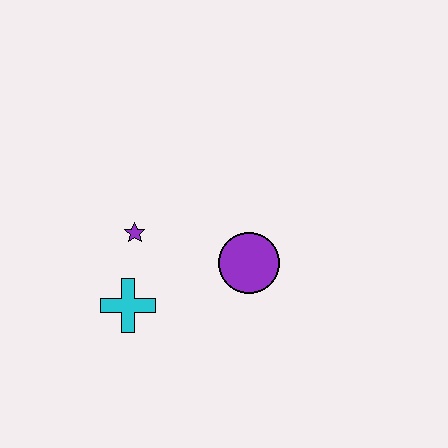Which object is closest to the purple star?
The cyan cross is closest to the purple star.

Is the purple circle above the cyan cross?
Yes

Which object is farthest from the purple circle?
The cyan cross is farthest from the purple circle.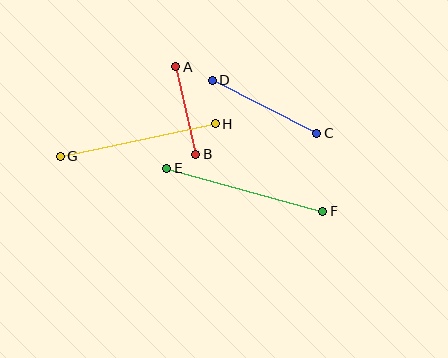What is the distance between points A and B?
The distance is approximately 90 pixels.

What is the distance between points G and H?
The distance is approximately 159 pixels.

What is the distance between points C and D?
The distance is approximately 118 pixels.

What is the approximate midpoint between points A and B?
The midpoint is at approximately (186, 111) pixels.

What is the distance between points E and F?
The distance is approximately 162 pixels.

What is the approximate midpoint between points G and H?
The midpoint is at approximately (138, 140) pixels.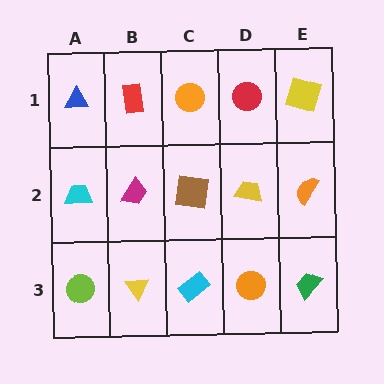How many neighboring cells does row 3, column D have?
3.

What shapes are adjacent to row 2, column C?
An orange circle (row 1, column C), a cyan rectangle (row 3, column C), a magenta trapezoid (row 2, column B), a yellow trapezoid (row 2, column D).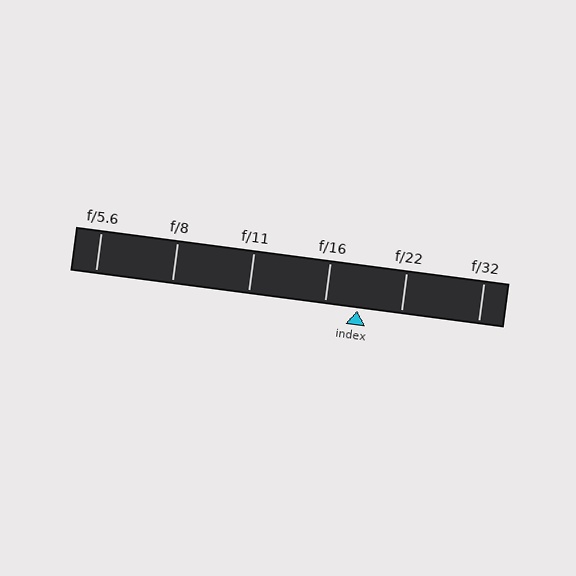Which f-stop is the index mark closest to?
The index mark is closest to f/16.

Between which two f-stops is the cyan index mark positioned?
The index mark is between f/16 and f/22.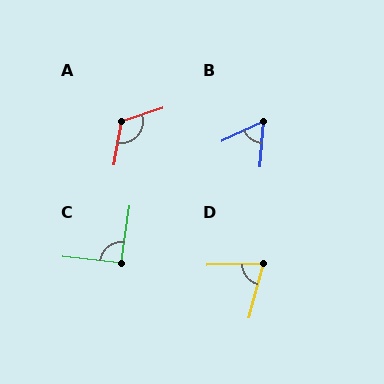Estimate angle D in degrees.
Approximately 73 degrees.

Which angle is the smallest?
B, at approximately 61 degrees.